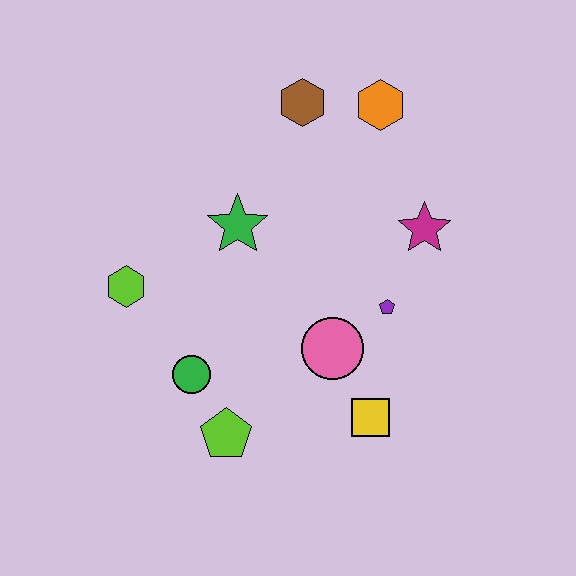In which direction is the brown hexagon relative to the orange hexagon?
The brown hexagon is to the left of the orange hexagon.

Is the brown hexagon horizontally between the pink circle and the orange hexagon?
No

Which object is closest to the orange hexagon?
The brown hexagon is closest to the orange hexagon.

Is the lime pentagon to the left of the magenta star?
Yes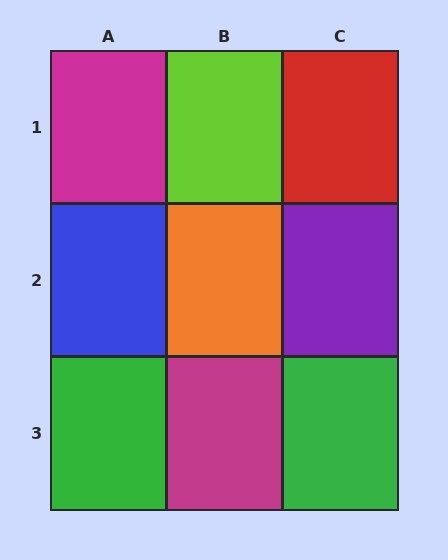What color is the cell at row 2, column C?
Purple.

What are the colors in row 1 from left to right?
Magenta, lime, red.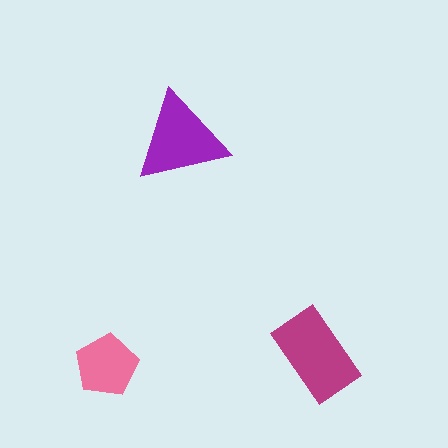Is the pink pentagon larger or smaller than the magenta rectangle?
Smaller.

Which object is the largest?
The magenta rectangle.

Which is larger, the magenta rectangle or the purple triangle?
The magenta rectangle.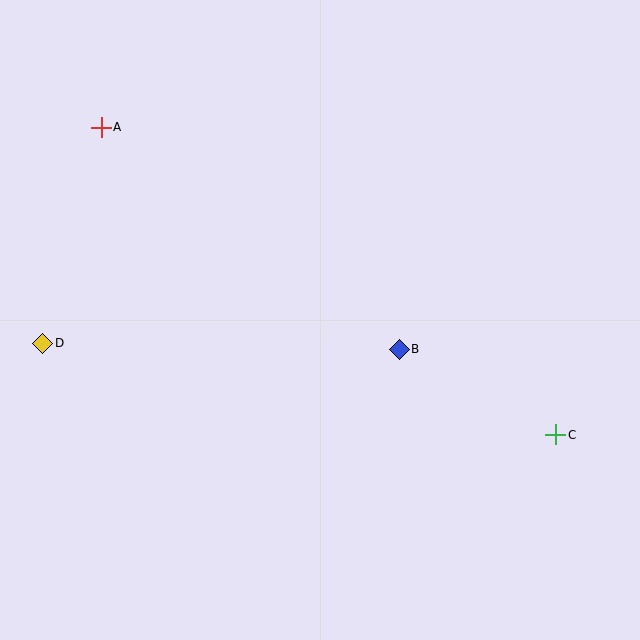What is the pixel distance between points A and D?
The distance between A and D is 224 pixels.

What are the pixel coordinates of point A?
Point A is at (101, 127).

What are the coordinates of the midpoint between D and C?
The midpoint between D and C is at (299, 389).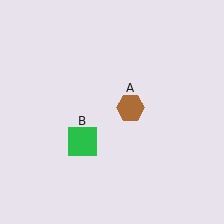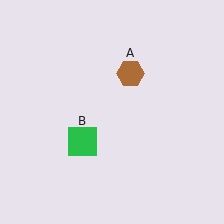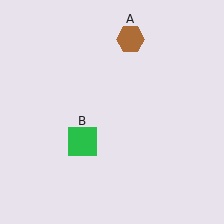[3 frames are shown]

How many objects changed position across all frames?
1 object changed position: brown hexagon (object A).